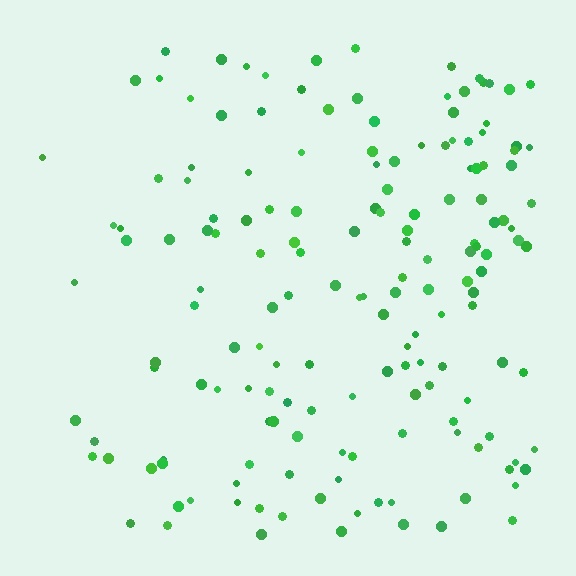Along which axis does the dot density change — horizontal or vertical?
Horizontal.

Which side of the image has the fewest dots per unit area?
The left.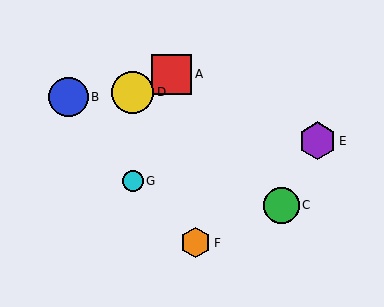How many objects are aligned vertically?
2 objects (D, G) are aligned vertically.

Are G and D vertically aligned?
Yes, both are at x≈133.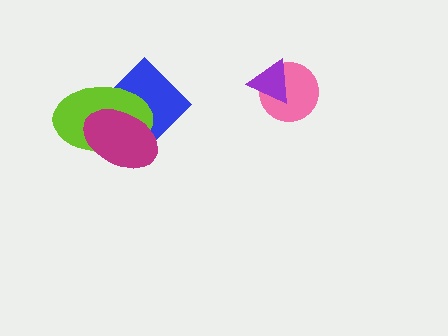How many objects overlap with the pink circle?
1 object overlaps with the pink circle.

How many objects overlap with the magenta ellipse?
2 objects overlap with the magenta ellipse.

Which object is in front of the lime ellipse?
The magenta ellipse is in front of the lime ellipse.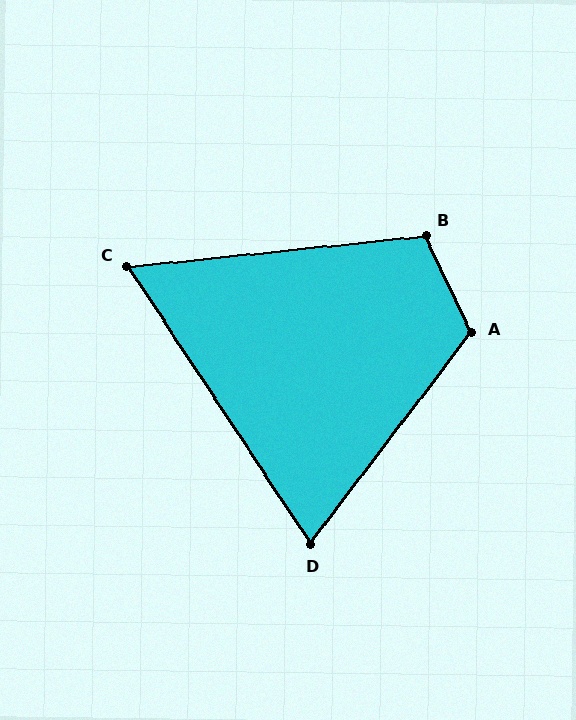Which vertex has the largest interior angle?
A, at approximately 117 degrees.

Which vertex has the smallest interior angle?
C, at approximately 63 degrees.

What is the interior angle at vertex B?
Approximately 109 degrees (obtuse).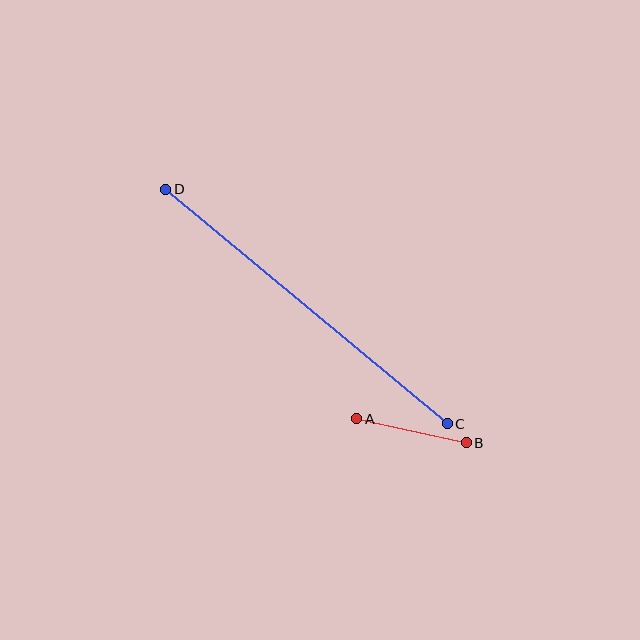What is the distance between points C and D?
The distance is approximately 366 pixels.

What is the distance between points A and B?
The distance is approximately 112 pixels.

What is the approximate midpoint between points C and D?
The midpoint is at approximately (307, 307) pixels.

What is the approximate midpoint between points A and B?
The midpoint is at approximately (412, 431) pixels.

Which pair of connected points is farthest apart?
Points C and D are farthest apart.